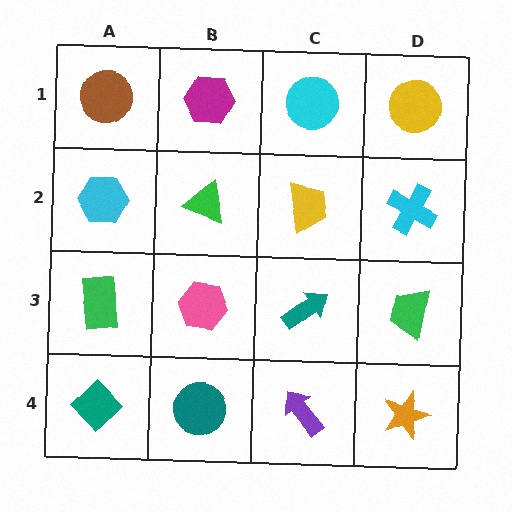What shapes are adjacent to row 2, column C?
A cyan circle (row 1, column C), a teal arrow (row 3, column C), a green triangle (row 2, column B), a cyan cross (row 2, column D).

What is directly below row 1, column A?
A cyan hexagon.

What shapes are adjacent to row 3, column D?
A cyan cross (row 2, column D), an orange star (row 4, column D), a teal arrow (row 3, column C).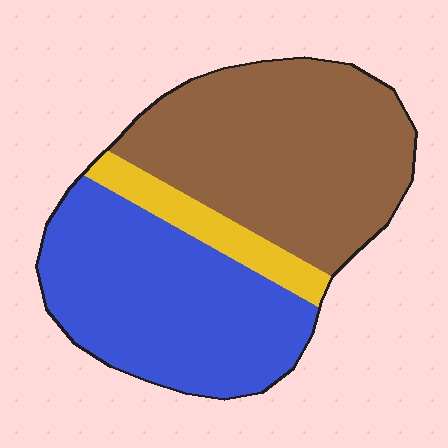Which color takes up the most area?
Brown, at roughly 45%.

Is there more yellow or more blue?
Blue.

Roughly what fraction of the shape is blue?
Blue covers 43% of the shape.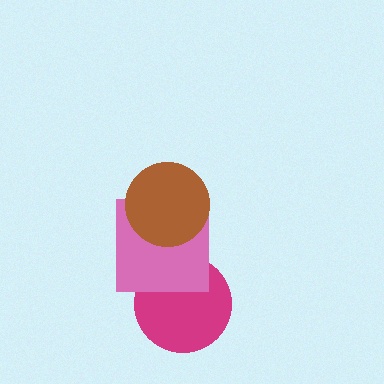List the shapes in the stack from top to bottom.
From top to bottom: the brown circle, the pink square, the magenta circle.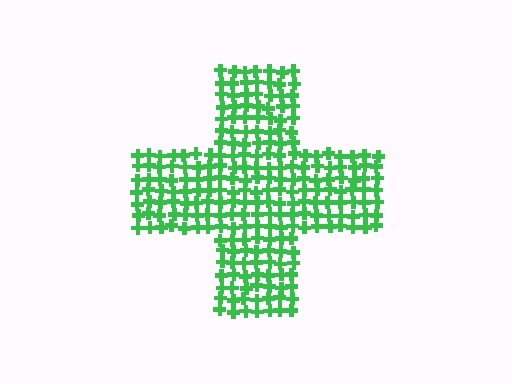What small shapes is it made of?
It is made of small crosses.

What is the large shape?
The large shape is a cross.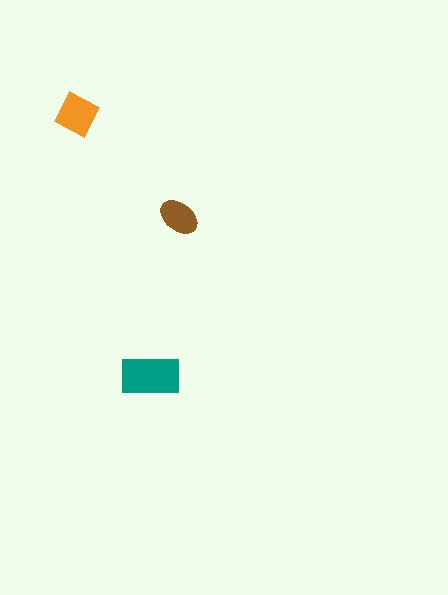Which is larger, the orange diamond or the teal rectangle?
The teal rectangle.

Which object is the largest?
The teal rectangle.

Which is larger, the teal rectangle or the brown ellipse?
The teal rectangle.